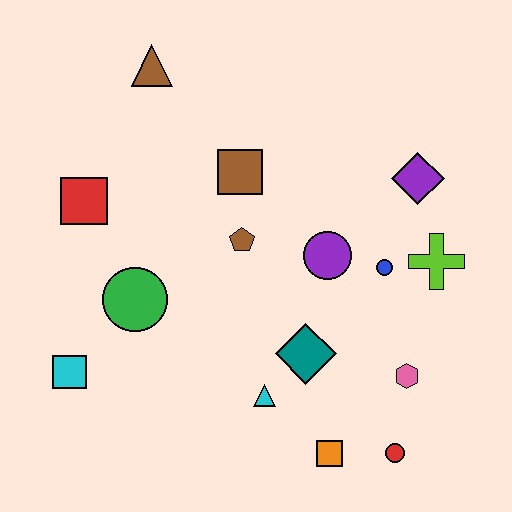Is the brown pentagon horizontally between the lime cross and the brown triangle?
Yes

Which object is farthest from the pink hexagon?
The brown triangle is farthest from the pink hexagon.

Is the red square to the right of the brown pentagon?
No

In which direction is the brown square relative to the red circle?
The brown square is above the red circle.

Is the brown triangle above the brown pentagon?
Yes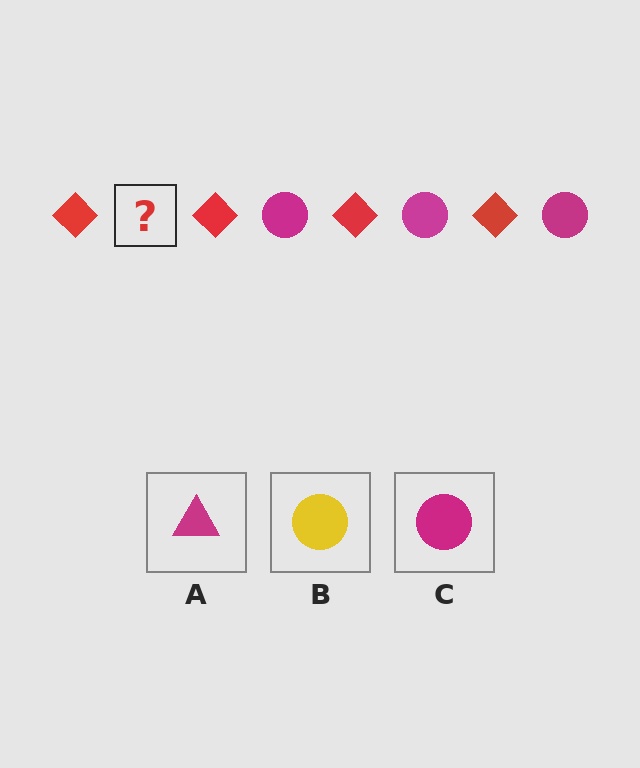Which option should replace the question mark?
Option C.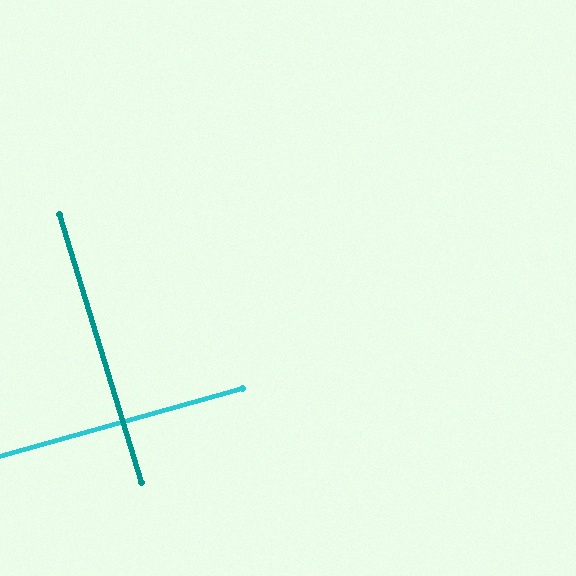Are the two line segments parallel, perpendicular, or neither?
Perpendicular — they meet at approximately 89°.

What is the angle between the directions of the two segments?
Approximately 89 degrees.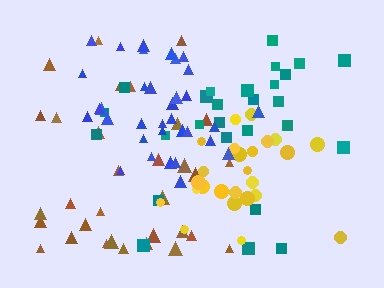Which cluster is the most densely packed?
Blue.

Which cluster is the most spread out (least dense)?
Teal.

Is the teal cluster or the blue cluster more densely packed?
Blue.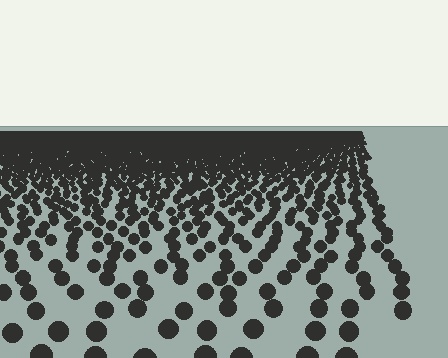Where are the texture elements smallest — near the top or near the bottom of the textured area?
Near the top.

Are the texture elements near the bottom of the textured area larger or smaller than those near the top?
Larger. Near the bottom, elements are closer to the viewer and appear at a bigger on-screen size.